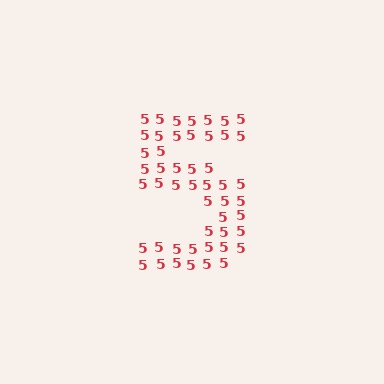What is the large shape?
The large shape is the digit 5.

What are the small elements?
The small elements are digit 5's.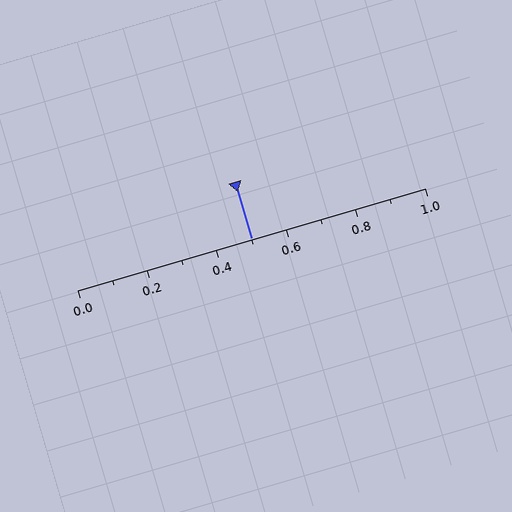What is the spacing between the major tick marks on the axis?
The major ticks are spaced 0.2 apart.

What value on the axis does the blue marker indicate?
The marker indicates approximately 0.5.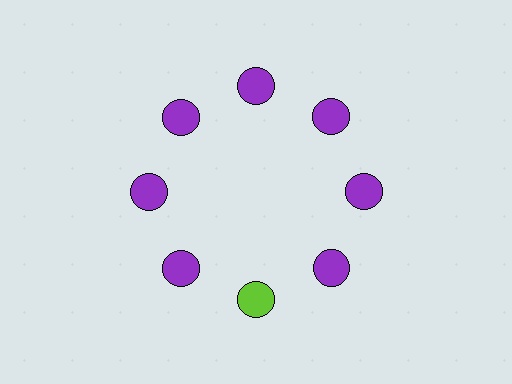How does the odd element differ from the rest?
It has a different color: lime instead of purple.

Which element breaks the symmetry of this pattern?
The lime circle at roughly the 6 o'clock position breaks the symmetry. All other shapes are purple circles.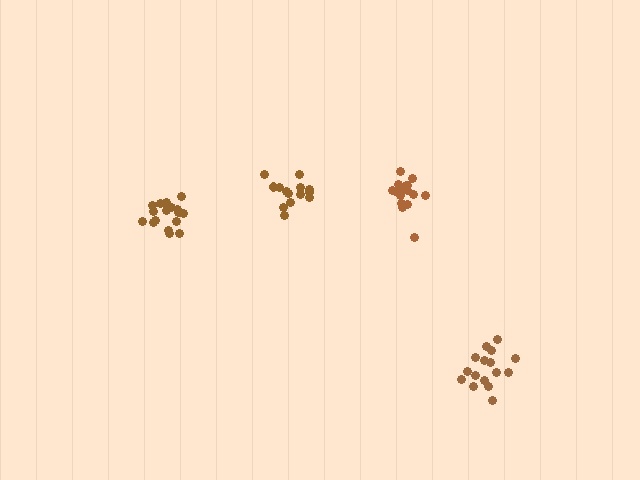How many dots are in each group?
Group 1: 18 dots, Group 2: 19 dots, Group 3: 14 dots, Group 4: 16 dots (67 total).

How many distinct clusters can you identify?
There are 4 distinct clusters.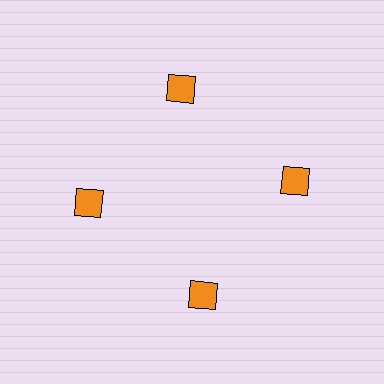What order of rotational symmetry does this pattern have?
This pattern has 4-fold rotational symmetry.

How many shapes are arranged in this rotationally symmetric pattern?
There are 4 shapes, arranged in 4 groups of 1.